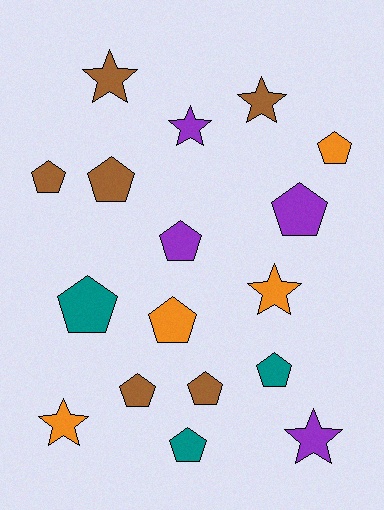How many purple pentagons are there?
There are 2 purple pentagons.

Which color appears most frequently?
Brown, with 6 objects.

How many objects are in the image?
There are 17 objects.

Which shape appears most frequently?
Pentagon, with 11 objects.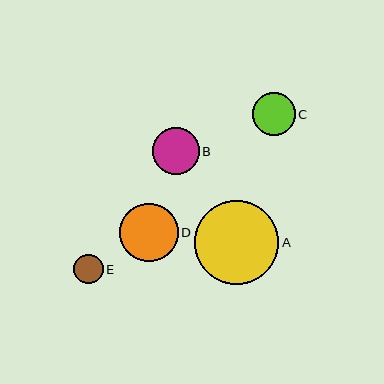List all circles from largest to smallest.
From largest to smallest: A, D, B, C, E.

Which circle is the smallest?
Circle E is the smallest with a size of approximately 29 pixels.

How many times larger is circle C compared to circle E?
Circle C is approximately 1.4 times the size of circle E.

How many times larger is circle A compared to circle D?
Circle A is approximately 1.4 times the size of circle D.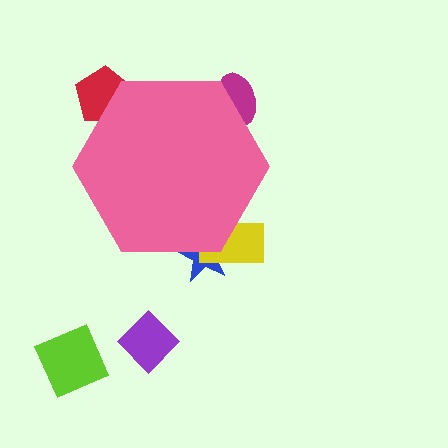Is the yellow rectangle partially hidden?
Yes, the yellow rectangle is partially hidden behind the pink hexagon.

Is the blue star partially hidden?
Yes, the blue star is partially hidden behind the pink hexagon.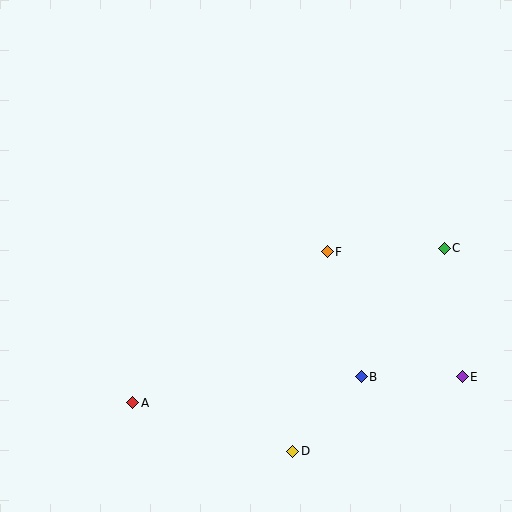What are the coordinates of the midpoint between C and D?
The midpoint between C and D is at (369, 350).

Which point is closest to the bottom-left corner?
Point A is closest to the bottom-left corner.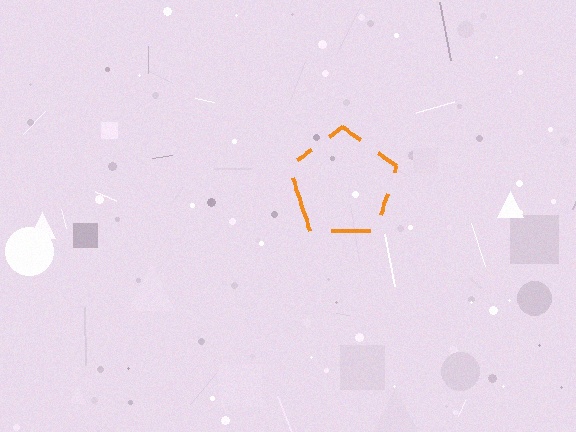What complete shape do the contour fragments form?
The contour fragments form a pentagon.